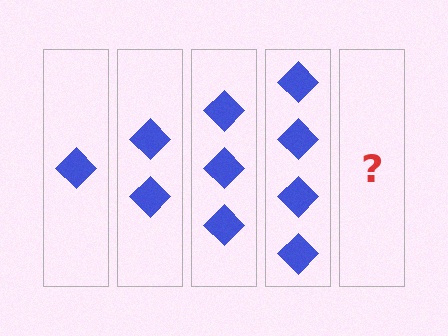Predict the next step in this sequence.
The next step is 5 diamonds.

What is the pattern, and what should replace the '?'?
The pattern is that each step adds one more diamond. The '?' should be 5 diamonds.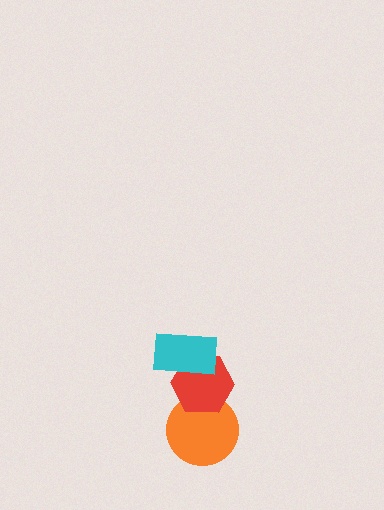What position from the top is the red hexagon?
The red hexagon is 2nd from the top.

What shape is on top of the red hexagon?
The cyan rectangle is on top of the red hexagon.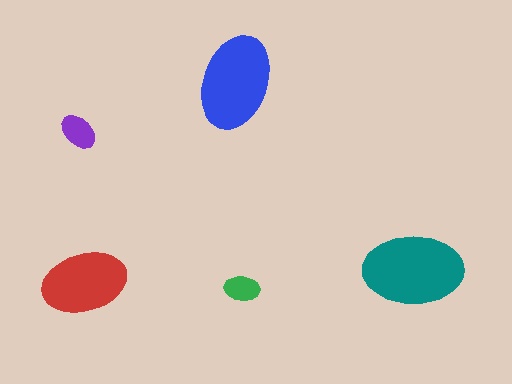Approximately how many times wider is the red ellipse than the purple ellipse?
About 2 times wider.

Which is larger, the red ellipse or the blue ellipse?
The blue one.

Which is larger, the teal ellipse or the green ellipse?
The teal one.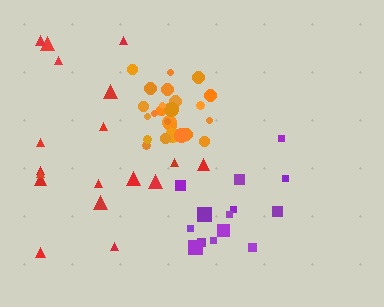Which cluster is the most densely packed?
Orange.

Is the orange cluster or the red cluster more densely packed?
Orange.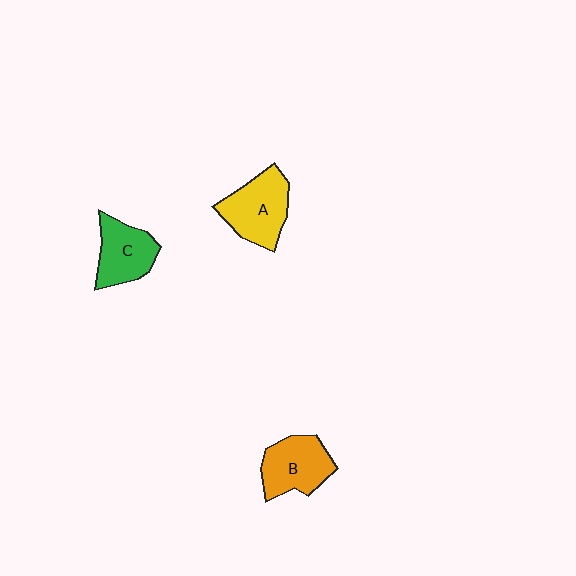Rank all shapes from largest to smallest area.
From largest to smallest: A (yellow), B (orange), C (green).